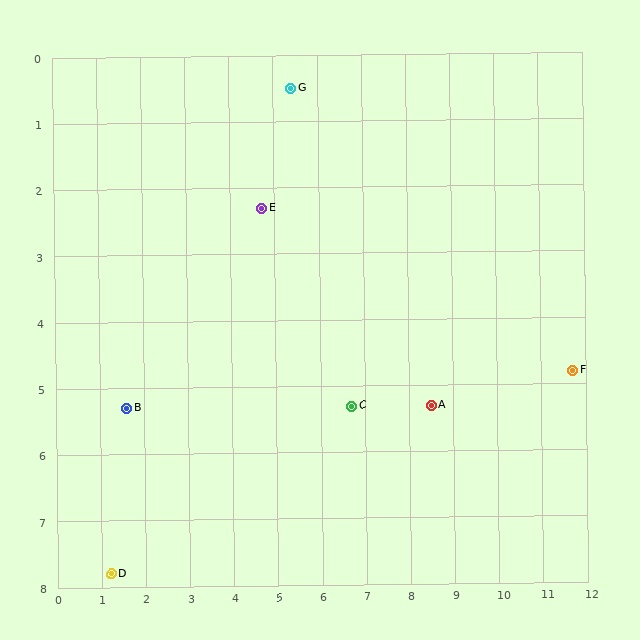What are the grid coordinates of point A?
Point A is at approximately (8.5, 5.3).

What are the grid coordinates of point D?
Point D is at approximately (1.2, 7.8).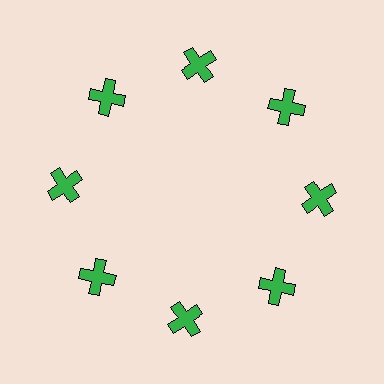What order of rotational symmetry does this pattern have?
This pattern has 8-fold rotational symmetry.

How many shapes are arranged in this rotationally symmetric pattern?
There are 8 shapes, arranged in 8 groups of 1.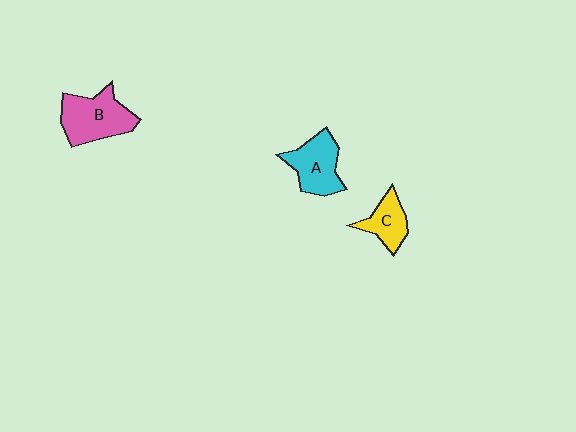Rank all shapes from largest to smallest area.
From largest to smallest: B (pink), A (cyan), C (yellow).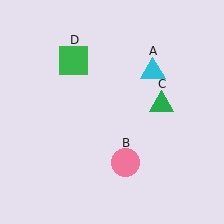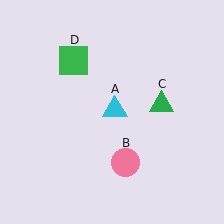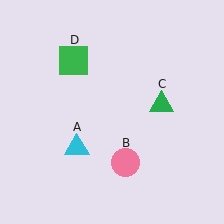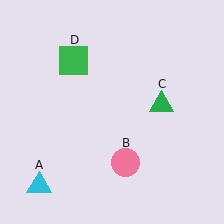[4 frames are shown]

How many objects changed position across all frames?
1 object changed position: cyan triangle (object A).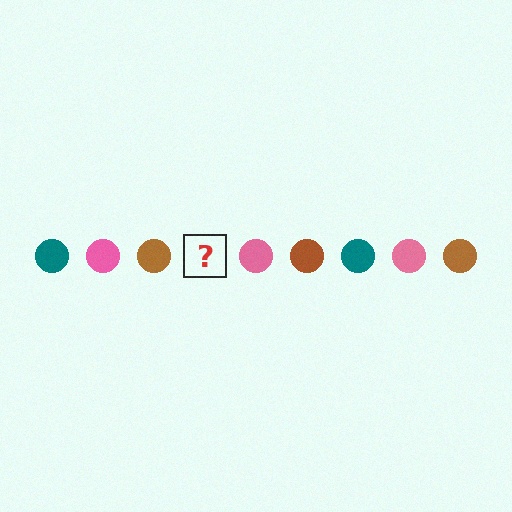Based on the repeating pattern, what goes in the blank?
The blank should be a teal circle.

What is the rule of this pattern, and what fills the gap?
The rule is that the pattern cycles through teal, pink, brown circles. The gap should be filled with a teal circle.